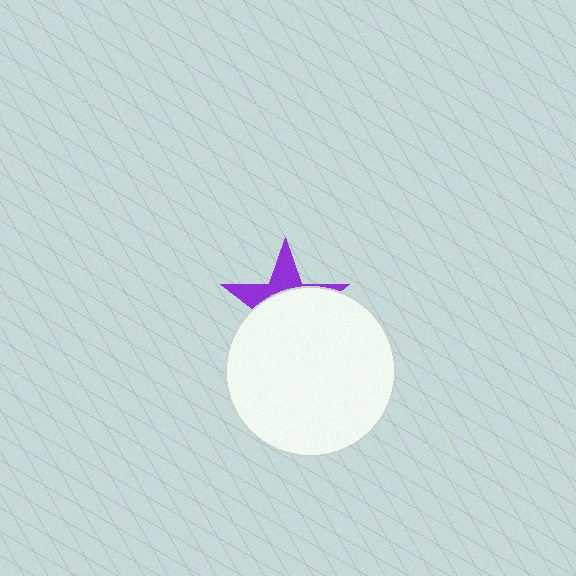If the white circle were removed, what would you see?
You would see the complete purple star.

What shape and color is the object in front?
The object in front is a white circle.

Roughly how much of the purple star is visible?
A small part of it is visible (roughly 34%).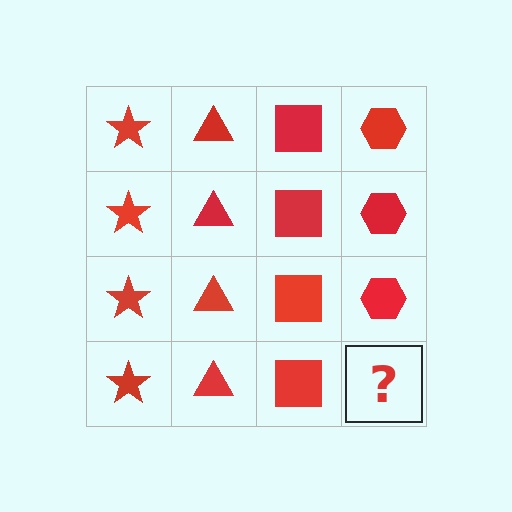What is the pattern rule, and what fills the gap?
The rule is that each column has a consistent shape. The gap should be filled with a red hexagon.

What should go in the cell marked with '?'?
The missing cell should contain a red hexagon.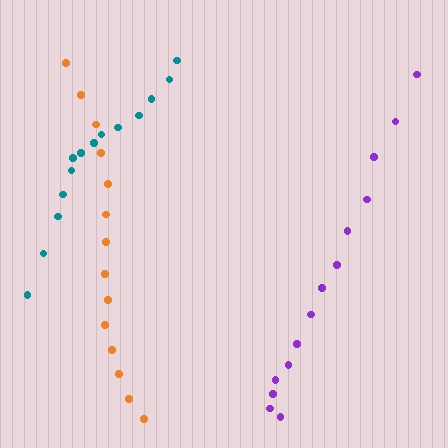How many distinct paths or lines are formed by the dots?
There are 3 distinct paths.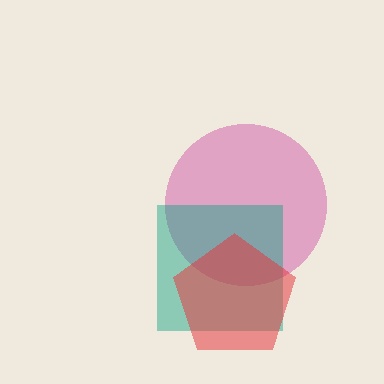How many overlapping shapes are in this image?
There are 3 overlapping shapes in the image.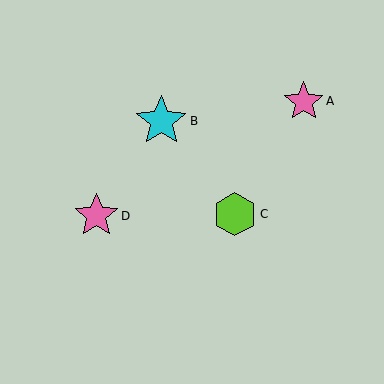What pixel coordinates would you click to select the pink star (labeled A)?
Click at (304, 101) to select the pink star A.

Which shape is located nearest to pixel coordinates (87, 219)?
The pink star (labeled D) at (96, 216) is nearest to that location.